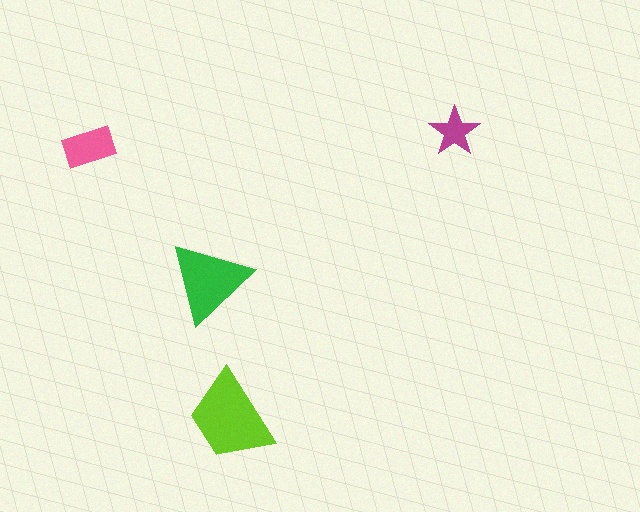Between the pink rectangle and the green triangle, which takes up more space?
The green triangle.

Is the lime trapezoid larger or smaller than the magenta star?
Larger.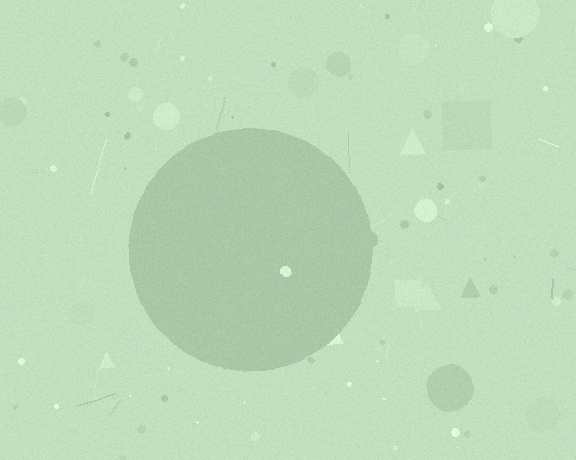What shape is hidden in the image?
A circle is hidden in the image.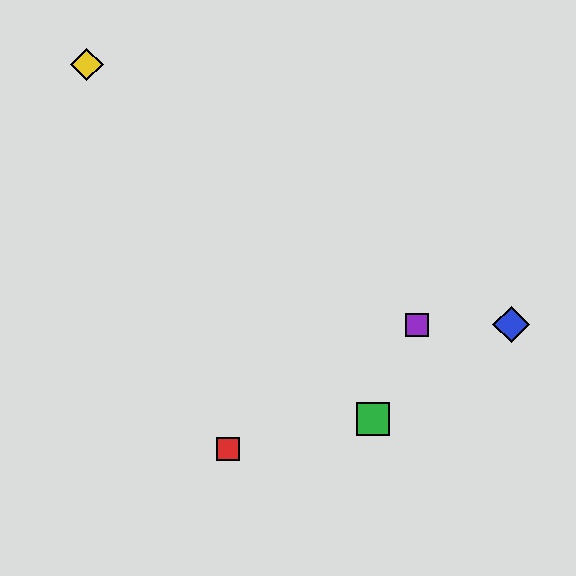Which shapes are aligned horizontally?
The blue diamond, the purple square are aligned horizontally.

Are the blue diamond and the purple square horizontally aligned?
Yes, both are at y≈325.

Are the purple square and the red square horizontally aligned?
No, the purple square is at y≈325 and the red square is at y≈449.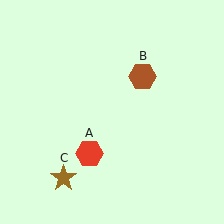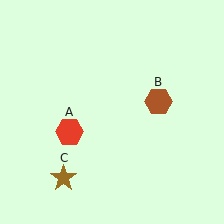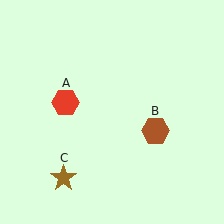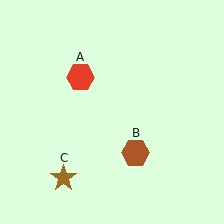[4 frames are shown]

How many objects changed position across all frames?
2 objects changed position: red hexagon (object A), brown hexagon (object B).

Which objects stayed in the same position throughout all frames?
Brown star (object C) remained stationary.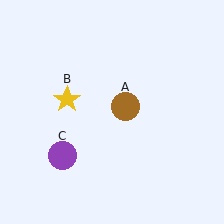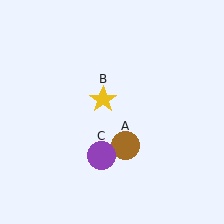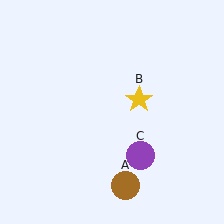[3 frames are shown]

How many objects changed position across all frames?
3 objects changed position: brown circle (object A), yellow star (object B), purple circle (object C).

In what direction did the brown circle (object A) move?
The brown circle (object A) moved down.